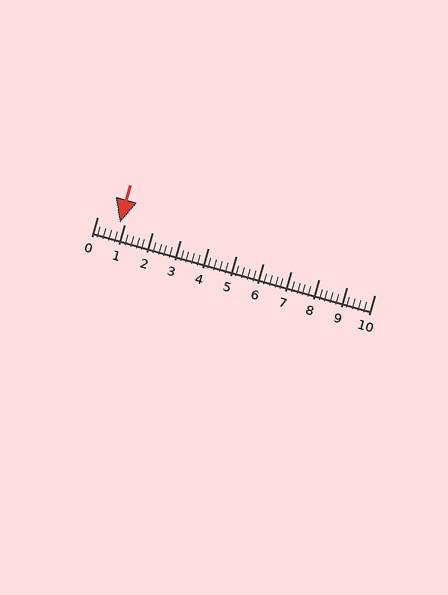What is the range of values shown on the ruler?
The ruler shows values from 0 to 10.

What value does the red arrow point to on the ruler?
The red arrow points to approximately 0.8.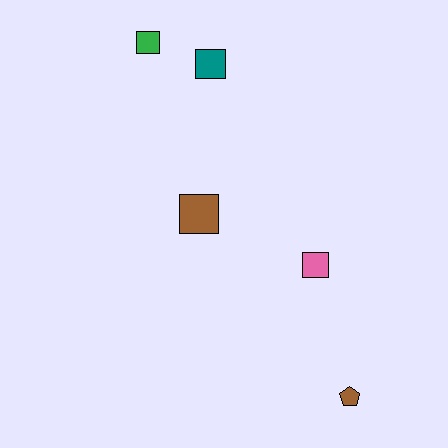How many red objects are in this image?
There are no red objects.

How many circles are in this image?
There are no circles.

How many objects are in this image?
There are 5 objects.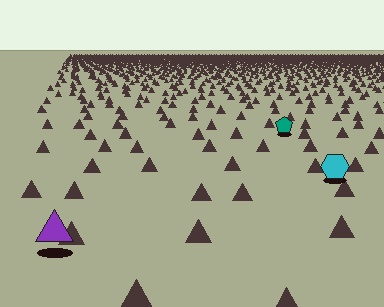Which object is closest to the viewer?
The purple triangle is closest. The texture marks near it are larger and more spread out.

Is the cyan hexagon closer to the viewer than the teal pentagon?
Yes. The cyan hexagon is closer — you can tell from the texture gradient: the ground texture is coarser near it.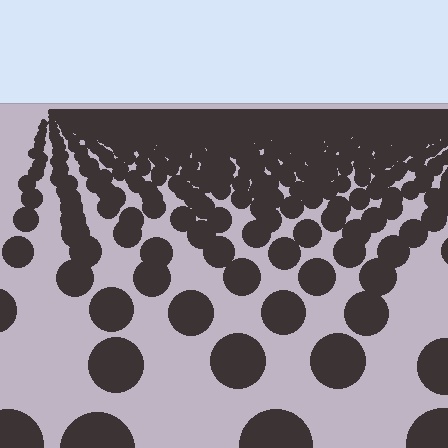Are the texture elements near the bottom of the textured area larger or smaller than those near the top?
Larger. Near the bottom, elements are closer to the viewer and appear at a bigger on-screen size.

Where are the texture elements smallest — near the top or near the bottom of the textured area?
Near the top.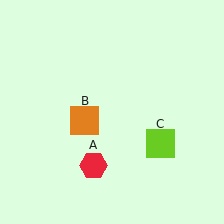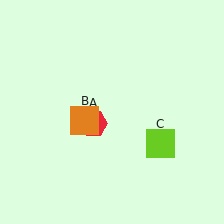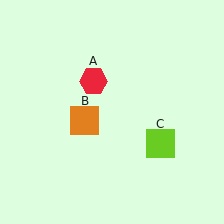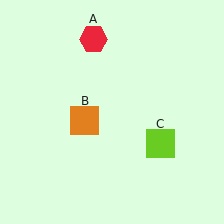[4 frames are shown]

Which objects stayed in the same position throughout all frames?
Orange square (object B) and lime square (object C) remained stationary.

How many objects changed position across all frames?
1 object changed position: red hexagon (object A).